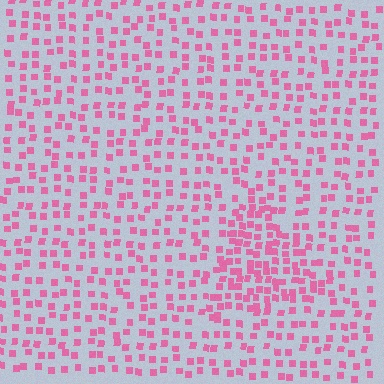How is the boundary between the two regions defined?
The boundary is defined by a change in element density (approximately 1.9x ratio). All elements are the same color, size, and shape.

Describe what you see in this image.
The image contains small pink elements arranged at two different densities. A triangle-shaped region is visible where the elements are more densely packed than the surrounding area.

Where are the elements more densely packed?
The elements are more densely packed inside the triangle boundary.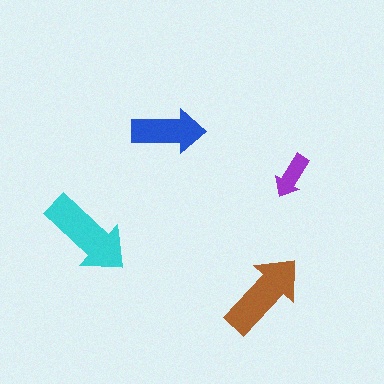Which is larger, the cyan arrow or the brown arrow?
The cyan one.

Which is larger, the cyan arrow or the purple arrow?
The cyan one.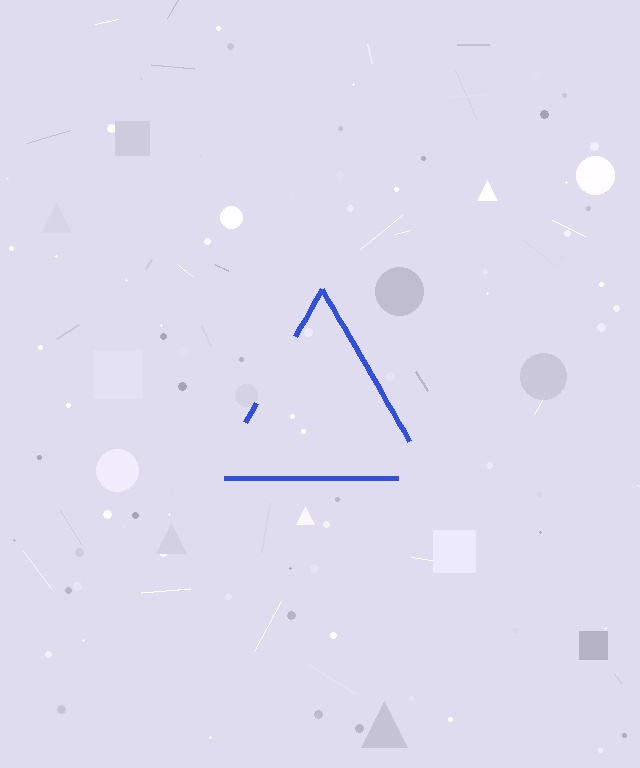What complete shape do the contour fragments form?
The contour fragments form a triangle.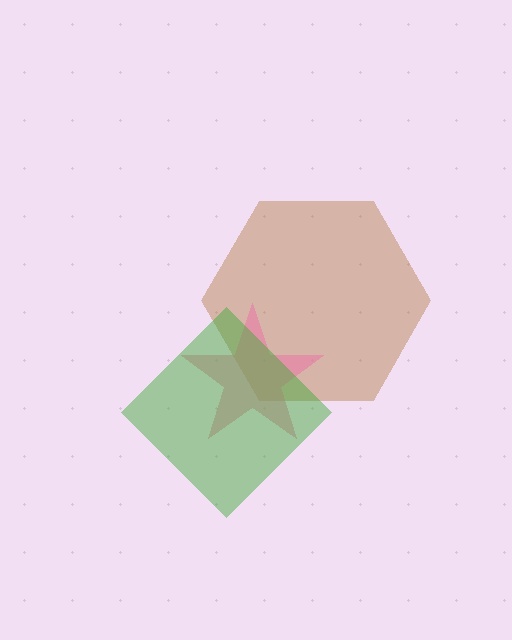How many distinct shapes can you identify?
There are 3 distinct shapes: a brown hexagon, a pink star, a green diamond.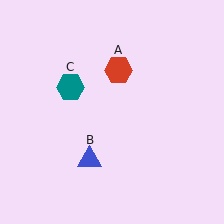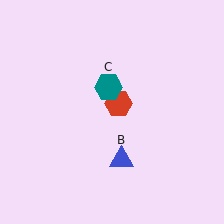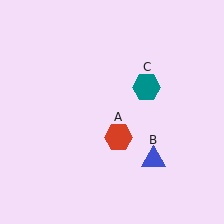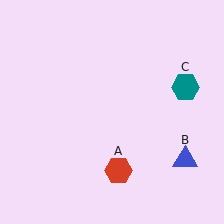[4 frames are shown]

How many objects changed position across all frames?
3 objects changed position: red hexagon (object A), blue triangle (object B), teal hexagon (object C).